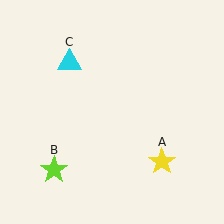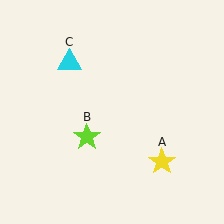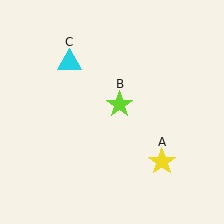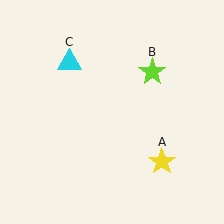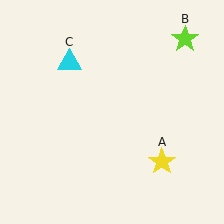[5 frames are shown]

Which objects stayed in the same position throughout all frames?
Yellow star (object A) and cyan triangle (object C) remained stationary.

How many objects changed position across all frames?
1 object changed position: lime star (object B).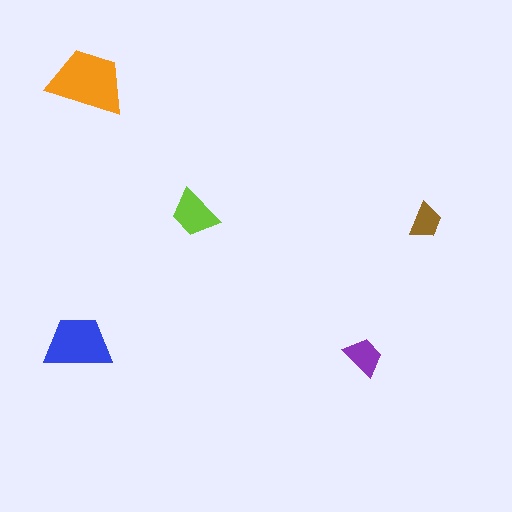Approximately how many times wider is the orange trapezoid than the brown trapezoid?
About 2 times wider.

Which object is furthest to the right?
The brown trapezoid is rightmost.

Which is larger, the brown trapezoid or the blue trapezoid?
The blue one.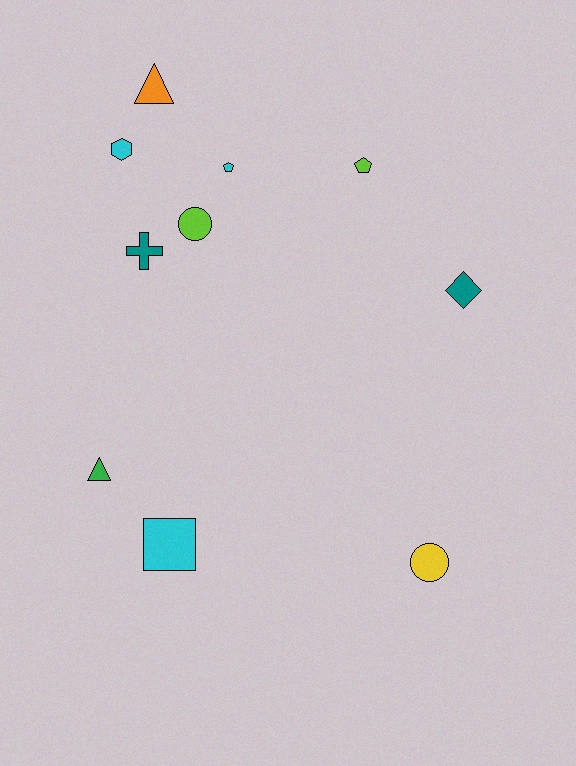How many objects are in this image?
There are 10 objects.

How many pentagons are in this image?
There are 2 pentagons.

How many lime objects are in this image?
There are 2 lime objects.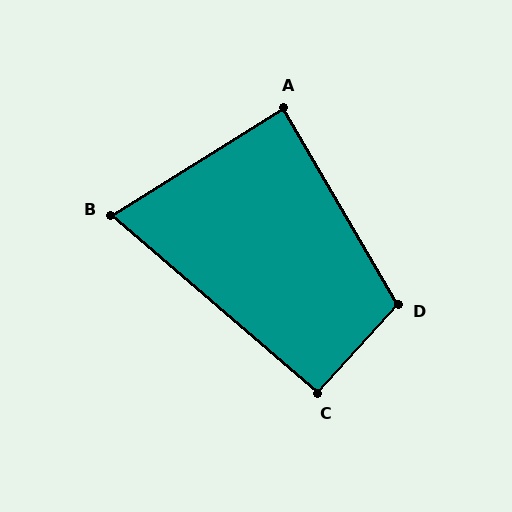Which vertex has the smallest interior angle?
B, at approximately 73 degrees.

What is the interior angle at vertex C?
Approximately 92 degrees (approximately right).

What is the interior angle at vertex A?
Approximately 88 degrees (approximately right).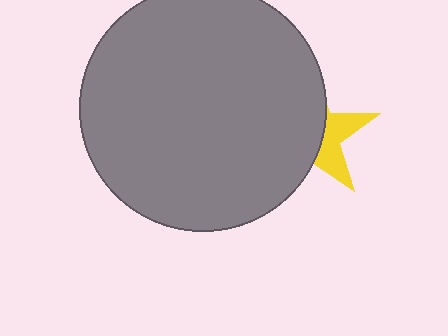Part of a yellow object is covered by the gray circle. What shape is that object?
It is a star.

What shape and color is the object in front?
The object in front is a gray circle.